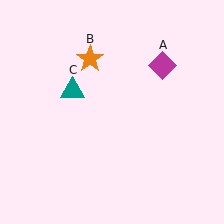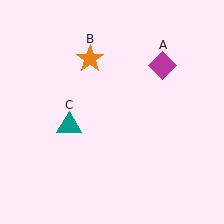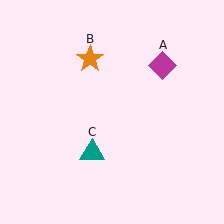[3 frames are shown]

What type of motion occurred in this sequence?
The teal triangle (object C) rotated counterclockwise around the center of the scene.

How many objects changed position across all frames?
1 object changed position: teal triangle (object C).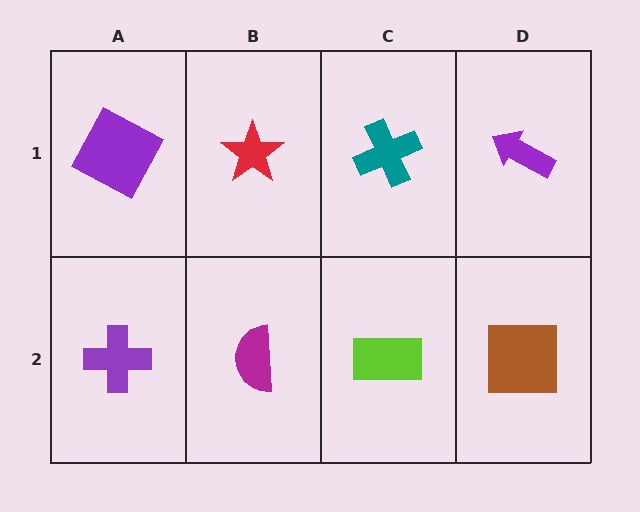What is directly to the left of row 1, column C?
A red star.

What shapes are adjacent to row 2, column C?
A teal cross (row 1, column C), a magenta semicircle (row 2, column B), a brown square (row 2, column D).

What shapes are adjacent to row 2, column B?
A red star (row 1, column B), a purple cross (row 2, column A), a lime rectangle (row 2, column C).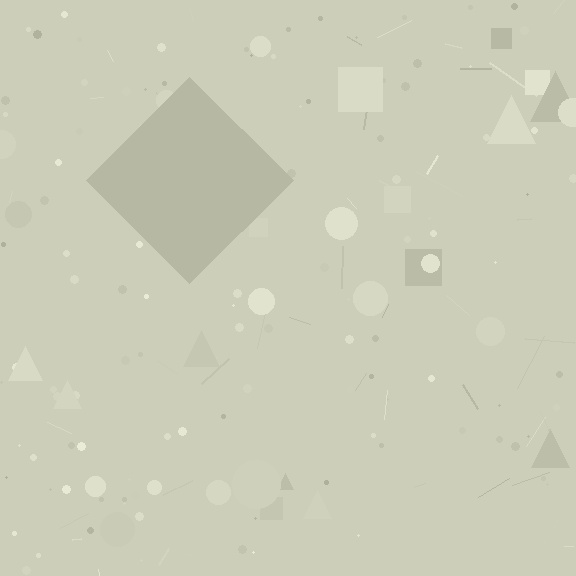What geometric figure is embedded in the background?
A diamond is embedded in the background.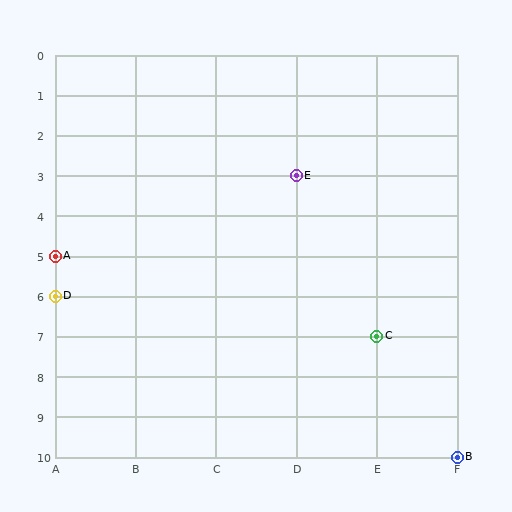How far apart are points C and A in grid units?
Points C and A are 4 columns and 2 rows apart (about 4.5 grid units diagonally).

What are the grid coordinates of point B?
Point B is at grid coordinates (F, 10).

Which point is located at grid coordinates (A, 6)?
Point D is at (A, 6).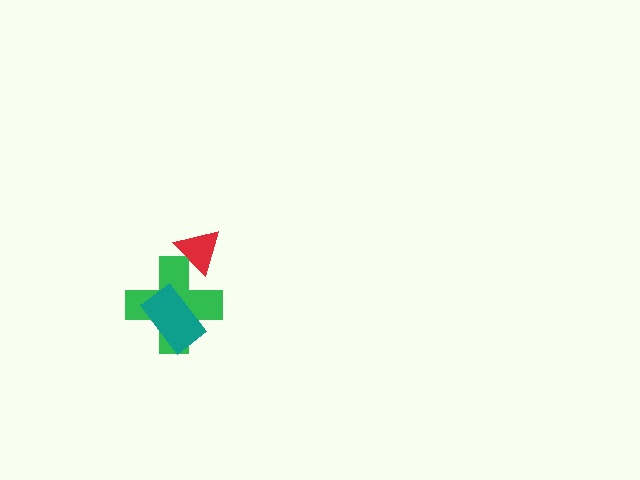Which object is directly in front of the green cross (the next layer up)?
The teal rectangle is directly in front of the green cross.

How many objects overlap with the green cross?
2 objects overlap with the green cross.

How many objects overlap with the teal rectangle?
1 object overlaps with the teal rectangle.